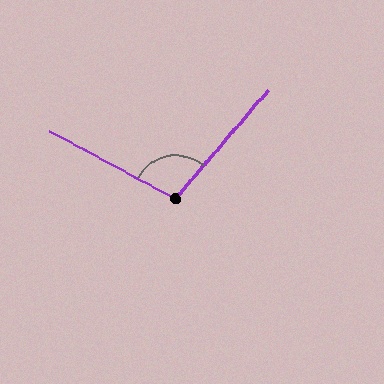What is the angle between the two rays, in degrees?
Approximately 102 degrees.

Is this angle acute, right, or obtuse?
It is obtuse.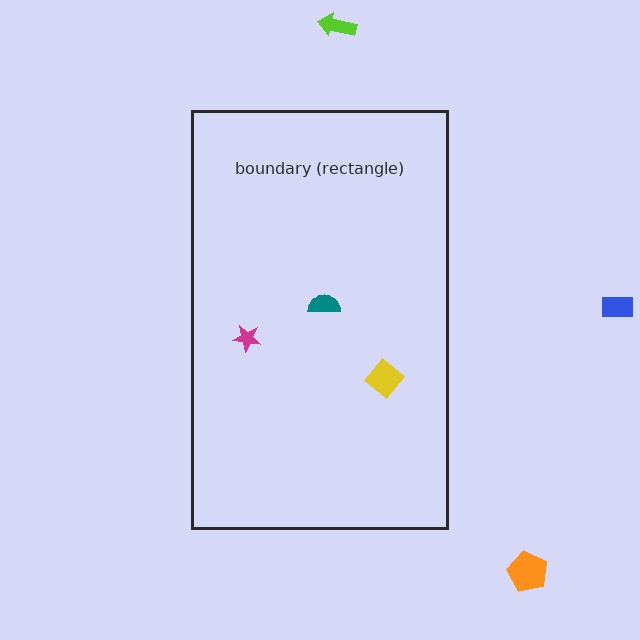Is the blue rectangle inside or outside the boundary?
Outside.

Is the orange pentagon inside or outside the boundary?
Outside.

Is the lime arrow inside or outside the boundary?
Outside.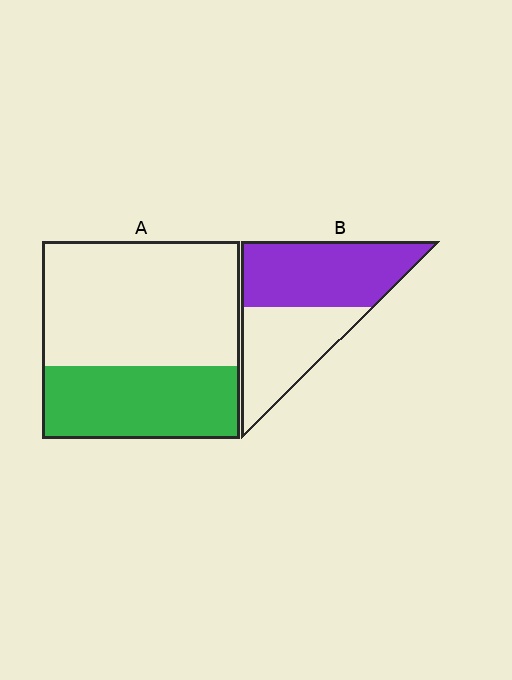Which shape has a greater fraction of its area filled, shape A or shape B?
Shape B.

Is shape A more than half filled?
No.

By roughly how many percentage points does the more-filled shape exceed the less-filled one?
By roughly 20 percentage points (B over A).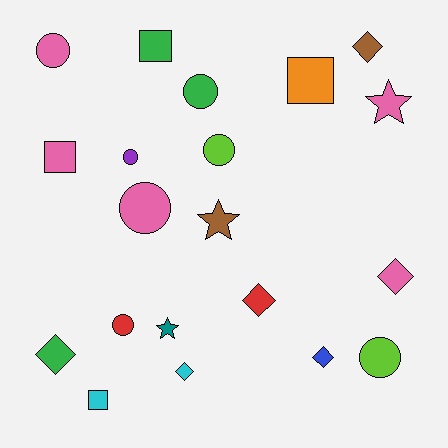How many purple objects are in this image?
There is 1 purple object.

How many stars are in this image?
There are 3 stars.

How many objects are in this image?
There are 20 objects.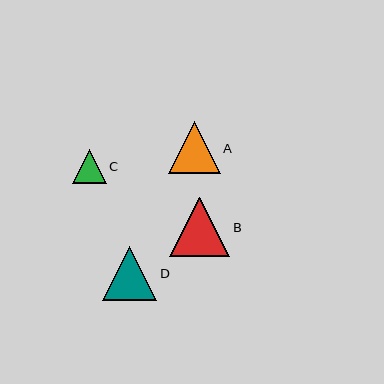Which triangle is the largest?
Triangle B is the largest with a size of approximately 60 pixels.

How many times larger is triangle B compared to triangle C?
Triangle B is approximately 1.8 times the size of triangle C.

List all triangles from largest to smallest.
From largest to smallest: B, D, A, C.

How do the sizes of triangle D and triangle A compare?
Triangle D and triangle A are approximately the same size.